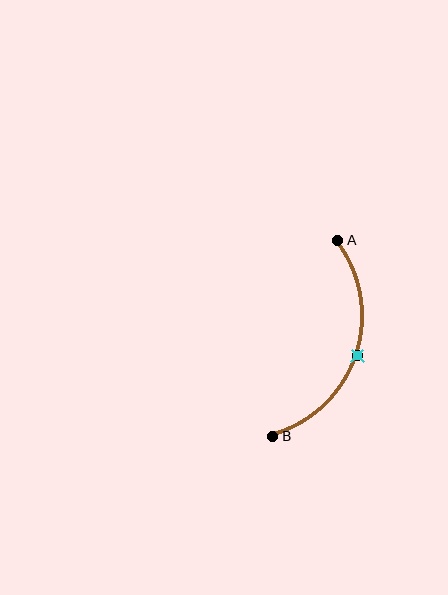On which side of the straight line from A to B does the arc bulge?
The arc bulges to the right of the straight line connecting A and B.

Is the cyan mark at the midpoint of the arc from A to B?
Yes. The cyan mark lies on the arc at equal arc-length from both A and B — it is the arc midpoint.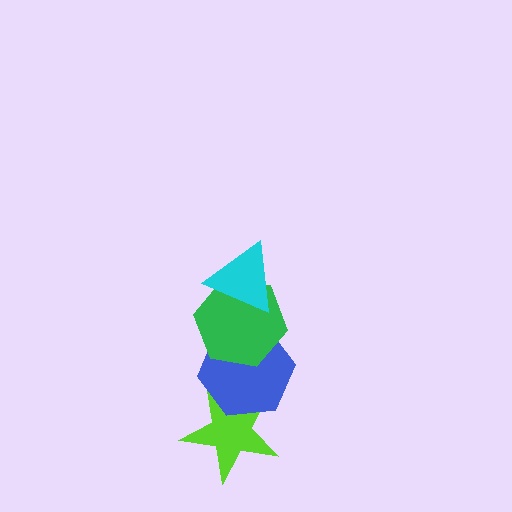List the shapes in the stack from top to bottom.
From top to bottom: the cyan triangle, the green hexagon, the blue hexagon, the lime star.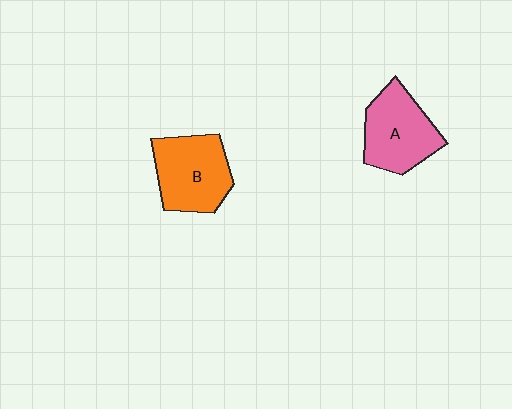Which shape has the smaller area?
Shape A (pink).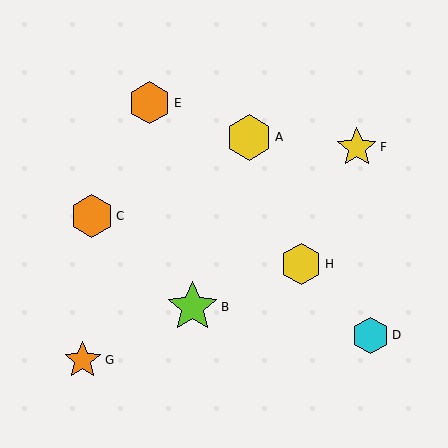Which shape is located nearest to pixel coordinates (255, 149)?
The yellow hexagon (labeled A) at (249, 137) is nearest to that location.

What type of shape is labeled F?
Shape F is a yellow star.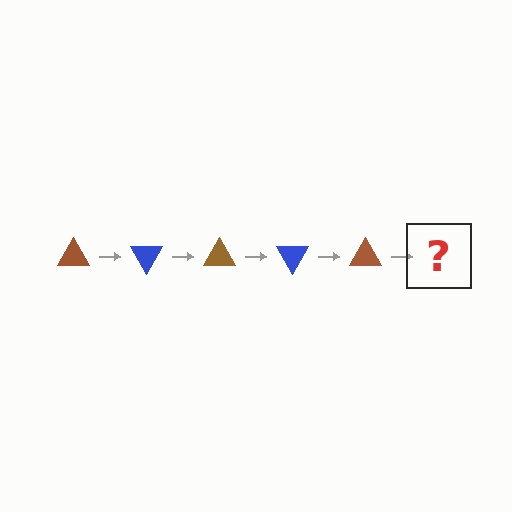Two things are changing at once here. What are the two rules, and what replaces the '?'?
The two rules are that it rotates 60 degrees each step and the color cycles through brown and blue. The '?' should be a blue triangle, rotated 300 degrees from the start.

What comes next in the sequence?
The next element should be a blue triangle, rotated 300 degrees from the start.